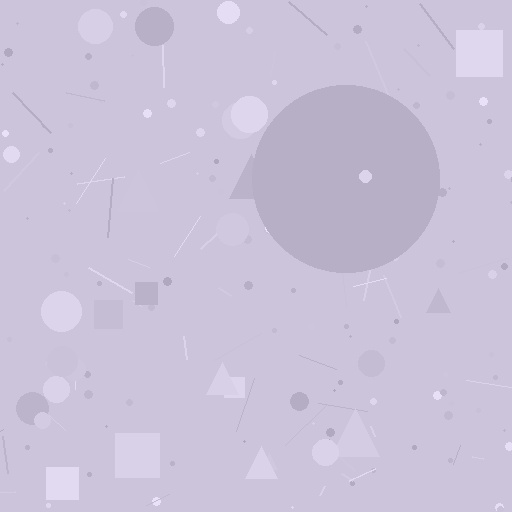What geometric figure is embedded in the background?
A circle is embedded in the background.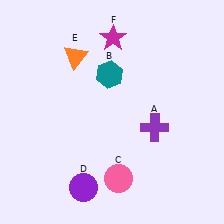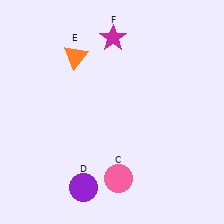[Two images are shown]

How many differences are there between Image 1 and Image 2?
There are 2 differences between the two images.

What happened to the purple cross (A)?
The purple cross (A) was removed in Image 2. It was in the bottom-right area of Image 1.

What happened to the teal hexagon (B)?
The teal hexagon (B) was removed in Image 2. It was in the top-left area of Image 1.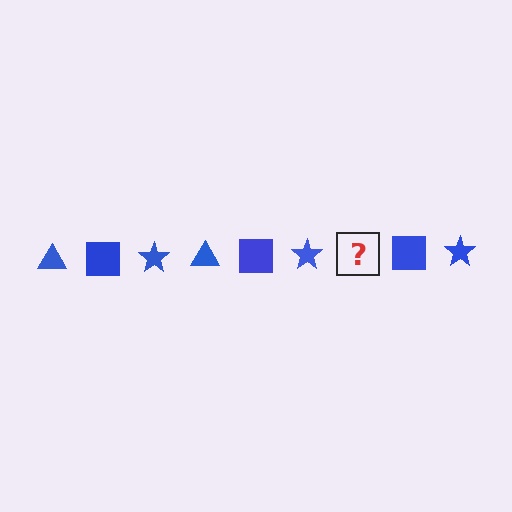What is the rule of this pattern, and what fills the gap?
The rule is that the pattern cycles through triangle, square, star shapes in blue. The gap should be filled with a blue triangle.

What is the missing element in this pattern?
The missing element is a blue triangle.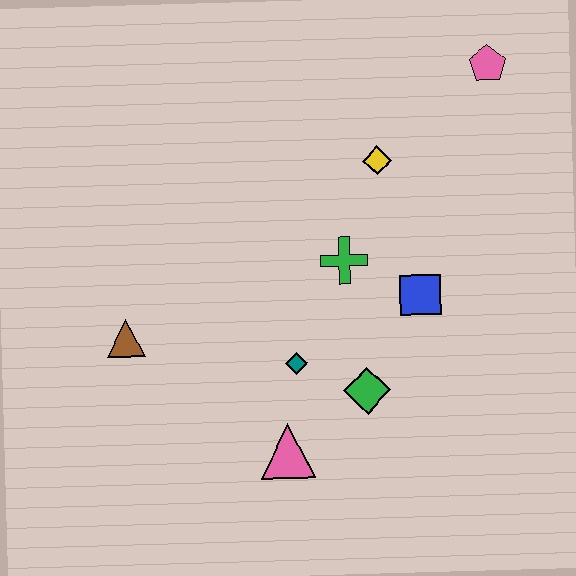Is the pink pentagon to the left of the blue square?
No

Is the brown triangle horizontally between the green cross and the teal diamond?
No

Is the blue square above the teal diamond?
Yes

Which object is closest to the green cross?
The blue square is closest to the green cross.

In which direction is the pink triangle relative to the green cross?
The pink triangle is below the green cross.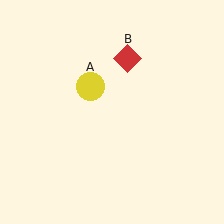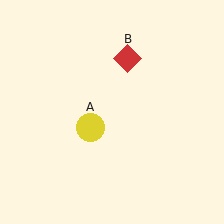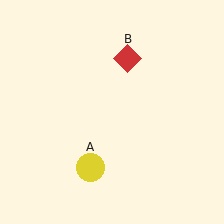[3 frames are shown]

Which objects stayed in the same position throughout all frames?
Red diamond (object B) remained stationary.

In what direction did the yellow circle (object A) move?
The yellow circle (object A) moved down.